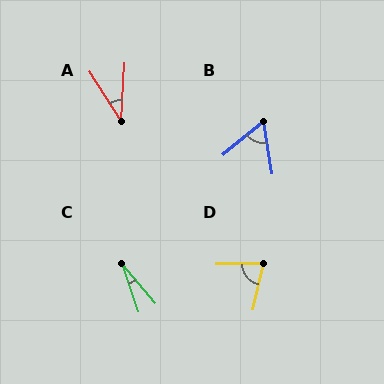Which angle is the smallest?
C, at approximately 21 degrees.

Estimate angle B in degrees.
Approximately 60 degrees.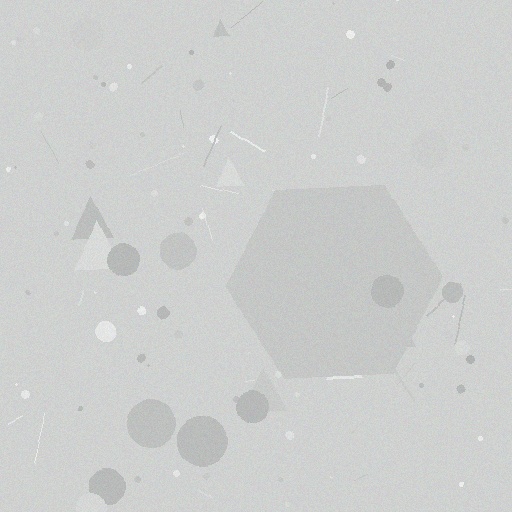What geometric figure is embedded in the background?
A hexagon is embedded in the background.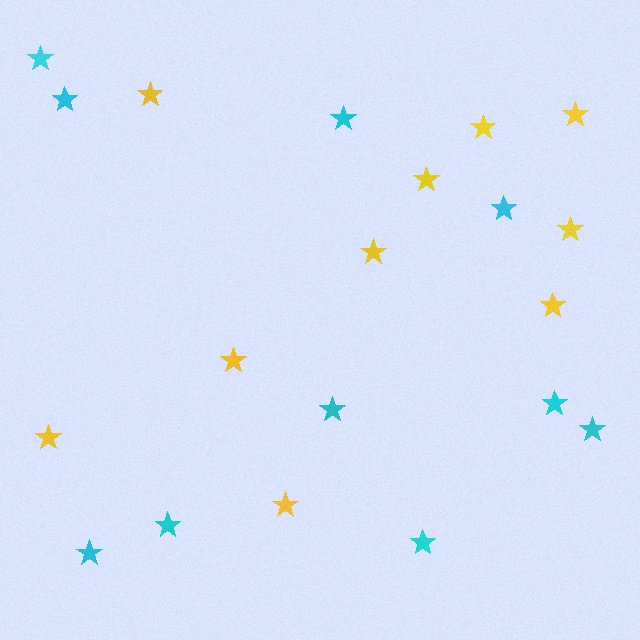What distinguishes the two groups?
There are 2 groups: one group of cyan stars (10) and one group of yellow stars (10).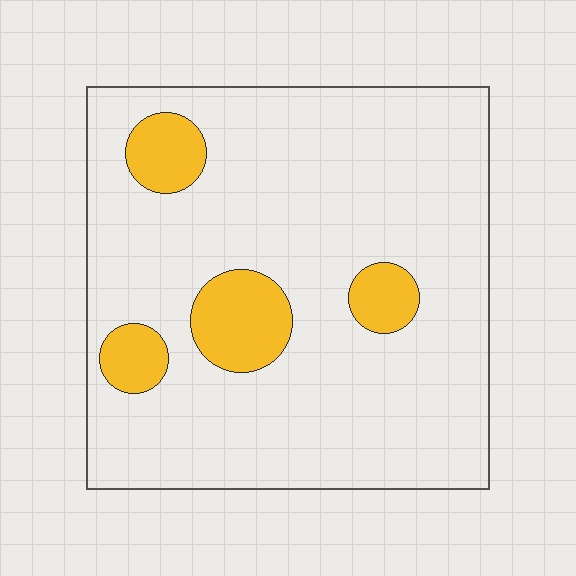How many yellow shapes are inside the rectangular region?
4.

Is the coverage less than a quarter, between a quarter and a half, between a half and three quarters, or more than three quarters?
Less than a quarter.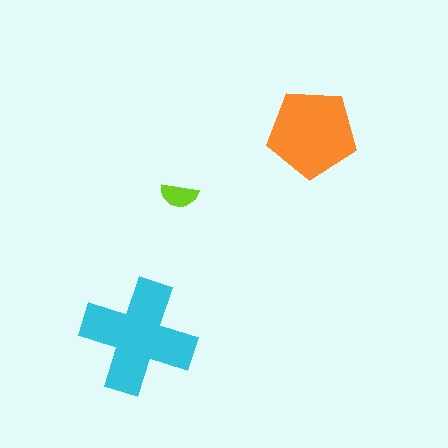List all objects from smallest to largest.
The lime semicircle, the orange pentagon, the cyan cross.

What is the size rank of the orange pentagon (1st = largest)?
2nd.